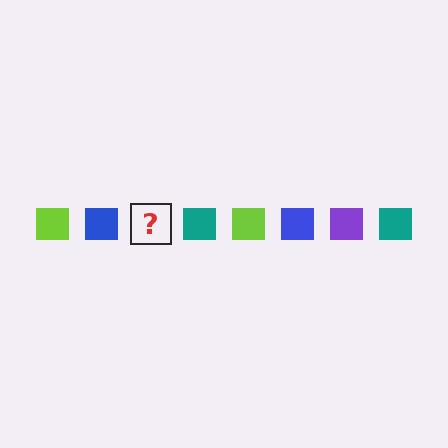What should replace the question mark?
The question mark should be replaced with a purple square.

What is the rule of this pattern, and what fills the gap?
The rule is that the pattern cycles through lime, blue, purple, teal squares. The gap should be filled with a purple square.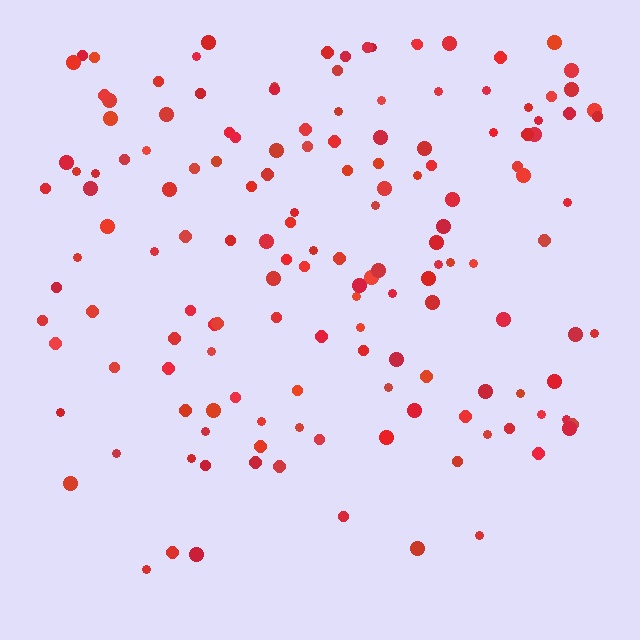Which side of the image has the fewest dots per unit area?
The bottom.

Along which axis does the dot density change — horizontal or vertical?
Vertical.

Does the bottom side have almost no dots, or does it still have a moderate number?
Still a moderate number, just noticeably fewer than the top.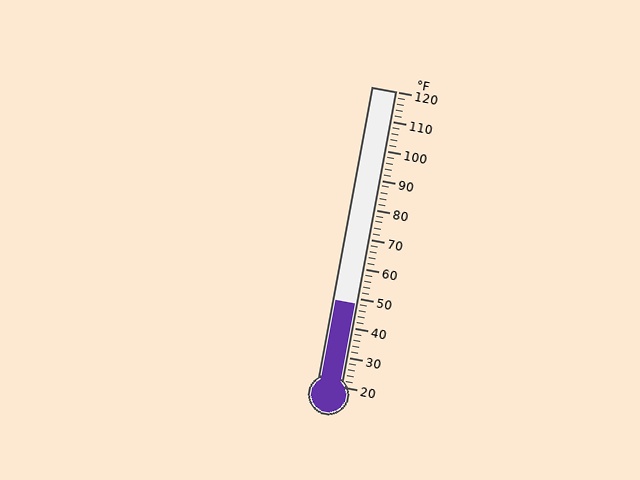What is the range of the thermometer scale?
The thermometer scale ranges from 20°F to 120°F.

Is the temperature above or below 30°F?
The temperature is above 30°F.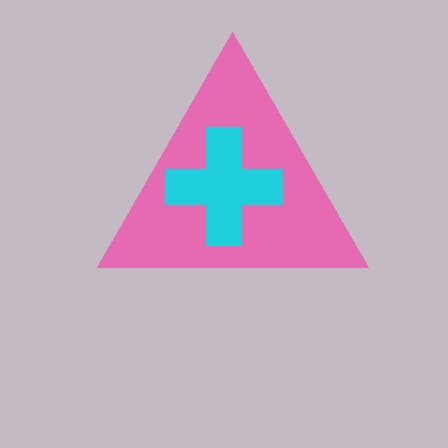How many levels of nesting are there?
2.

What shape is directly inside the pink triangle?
The cyan cross.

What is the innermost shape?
The cyan cross.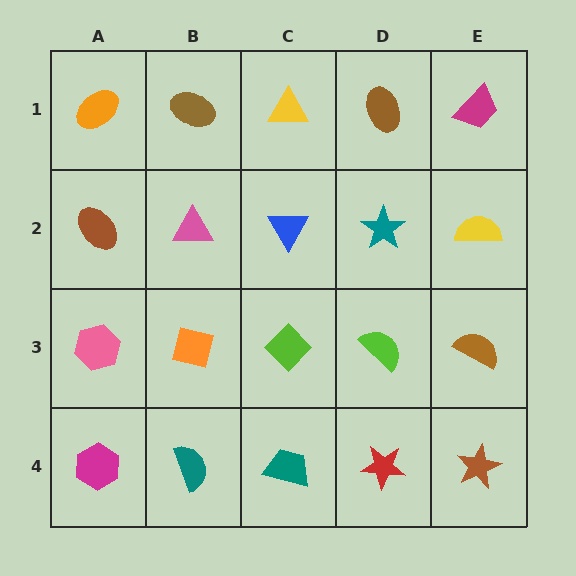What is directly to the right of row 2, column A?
A pink triangle.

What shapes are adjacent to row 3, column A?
A brown ellipse (row 2, column A), a magenta hexagon (row 4, column A), an orange square (row 3, column B).